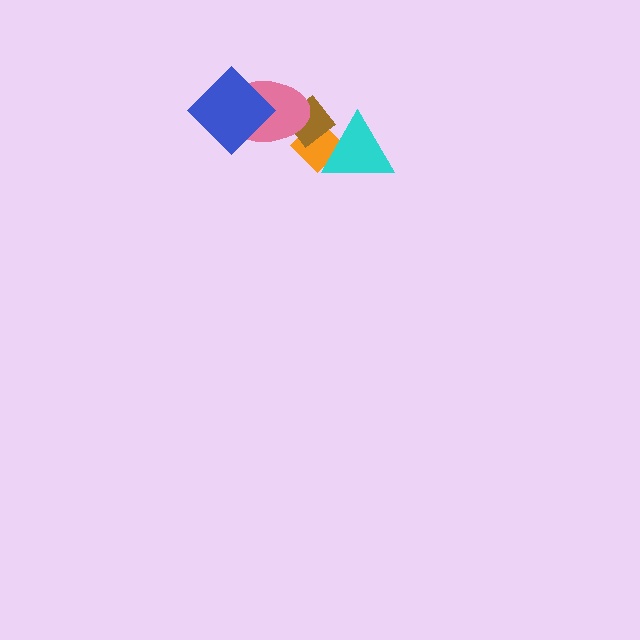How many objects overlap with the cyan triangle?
2 objects overlap with the cyan triangle.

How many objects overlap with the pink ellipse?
3 objects overlap with the pink ellipse.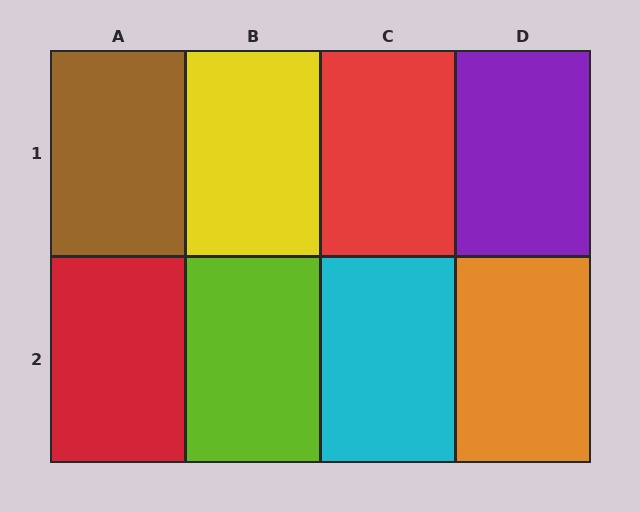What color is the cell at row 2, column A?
Red.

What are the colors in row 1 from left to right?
Brown, yellow, red, purple.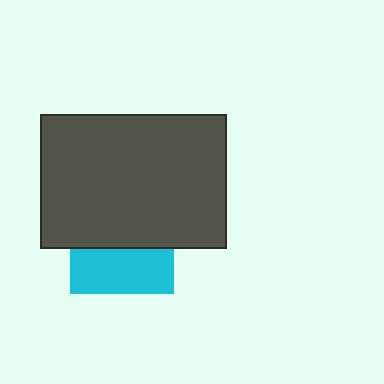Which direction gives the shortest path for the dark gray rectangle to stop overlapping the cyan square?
Moving up gives the shortest separation.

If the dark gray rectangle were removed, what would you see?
You would see the complete cyan square.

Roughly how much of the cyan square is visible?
A small part of it is visible (roughly 42%).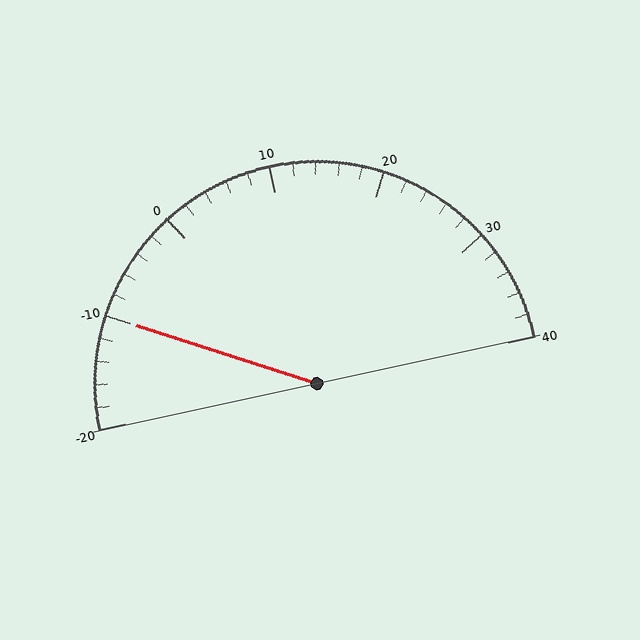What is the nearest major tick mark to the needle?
The nearest major tick mark is -10.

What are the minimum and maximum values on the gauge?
The gauge ranges from -20 to 40.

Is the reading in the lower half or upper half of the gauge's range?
The reading is in the lower half of the range (-20 to 40).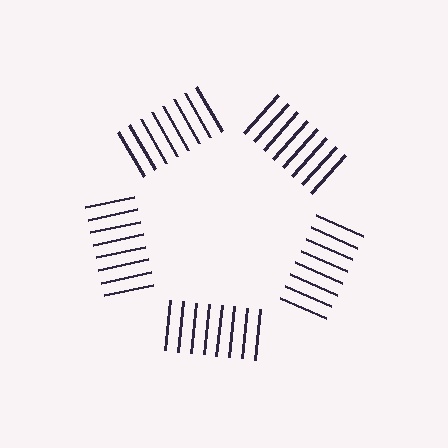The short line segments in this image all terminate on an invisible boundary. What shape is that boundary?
An illusory pentagon — the line segments terminate on its edges but no continuous stroke is drawn.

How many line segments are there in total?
40 — 8 along each of the 5 edges.